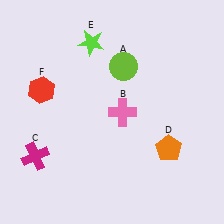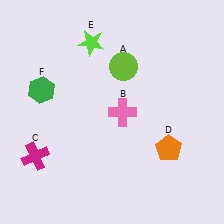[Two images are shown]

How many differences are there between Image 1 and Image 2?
There is 1 difference between the two images.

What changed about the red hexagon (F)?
In Image 1, F is red. In Image 2, it changed to green.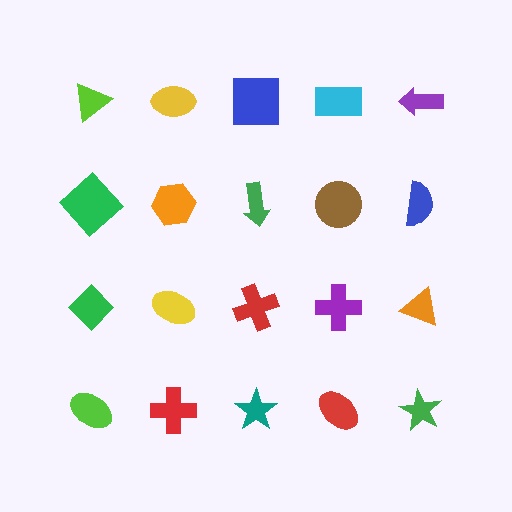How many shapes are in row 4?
5 shapes.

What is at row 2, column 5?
A blue semicircle.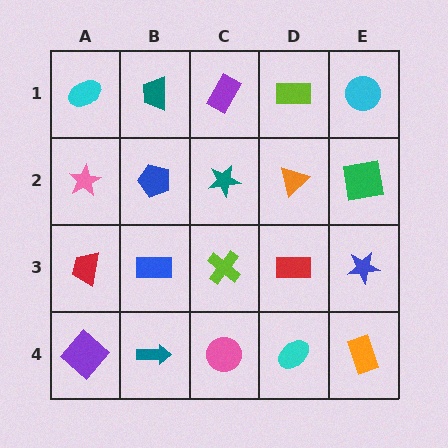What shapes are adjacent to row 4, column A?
A red trapezoid (row 3, column A), a teal arrow (row 4, column B).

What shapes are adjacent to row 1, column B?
A blue pentagon (row 2, column B), a cyan ellipse (row 1, column A), a purple rectangle (row 1, column C).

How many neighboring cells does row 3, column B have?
4.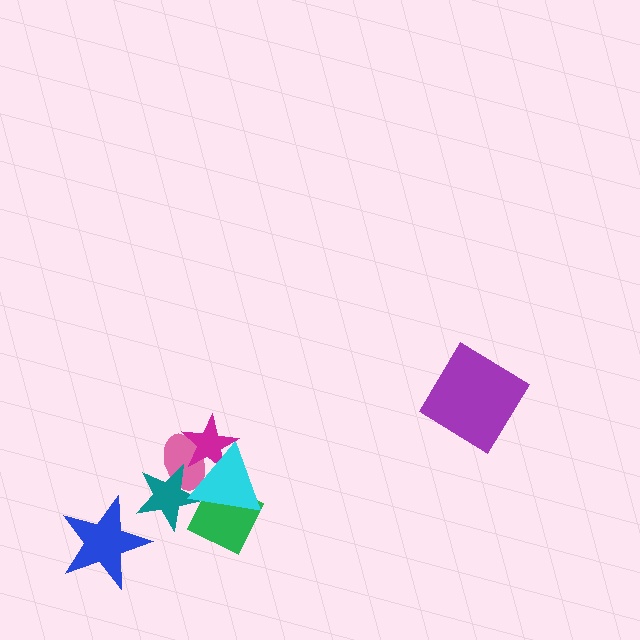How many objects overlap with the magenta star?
2 objects overlap with the magenta star.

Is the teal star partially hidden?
Yes, it is partially covered by another shape.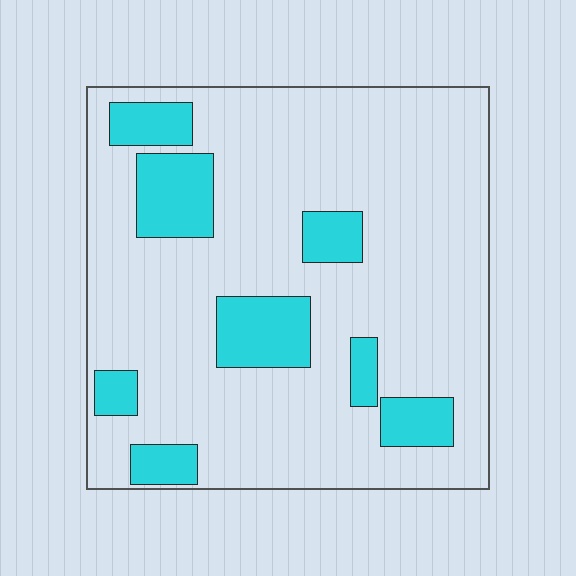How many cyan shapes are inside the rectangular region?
8.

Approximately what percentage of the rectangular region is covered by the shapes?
Approximately 20%.